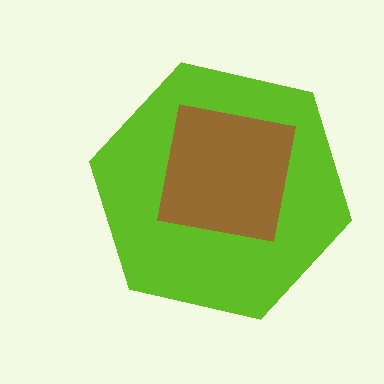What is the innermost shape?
The brown square.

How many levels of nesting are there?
2.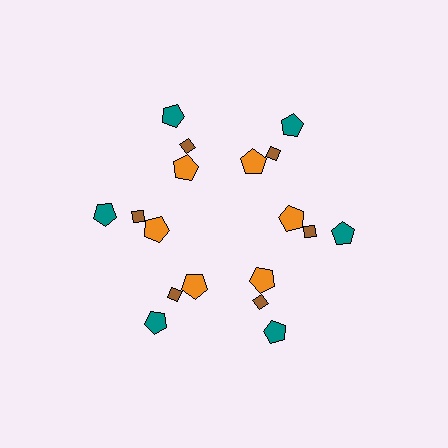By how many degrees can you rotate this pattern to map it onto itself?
The pattern maps onto itself every 60 degrees of rotation.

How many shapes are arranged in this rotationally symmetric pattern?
There are 18 shapes, arranged in 6 groups of 3.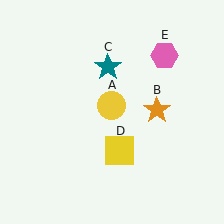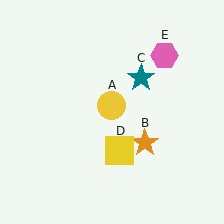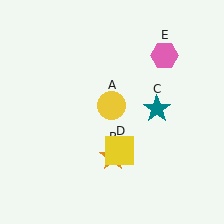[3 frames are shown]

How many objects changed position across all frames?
2 objects changed position: orange star (object B), teal star (object C).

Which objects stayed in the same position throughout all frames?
Yellow circle (object A) and yellow square (object D) and pink hexagon (object E) remained stationary.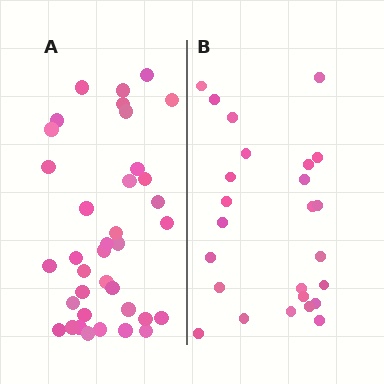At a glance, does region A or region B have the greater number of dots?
Region A (the left region) has more dots.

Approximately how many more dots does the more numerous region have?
Region A has roughly 12 or so more dots than region B.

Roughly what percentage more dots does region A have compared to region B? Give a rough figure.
About 50% more.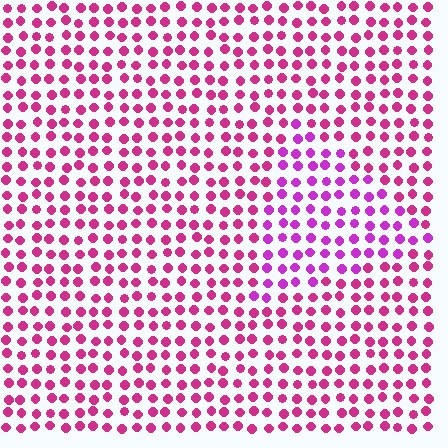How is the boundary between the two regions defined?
The boundary is defined purely by a slight shift in hue (about 28 degrees). Spacing, size, and orientation are identical on both sides.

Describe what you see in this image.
The image is filled with small magenta elements in a uniform arrangement. A triangle-shaped region is visible where the elements are tinted to a slightly different hue, forming a subtle color boundary.